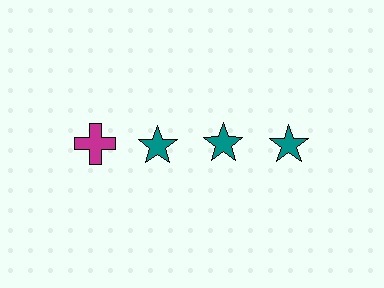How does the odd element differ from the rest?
It differs in both color (magenta instead of teal) and shape (cross instead of star).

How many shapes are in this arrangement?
There are 4 shapes arranged in a grid pattern.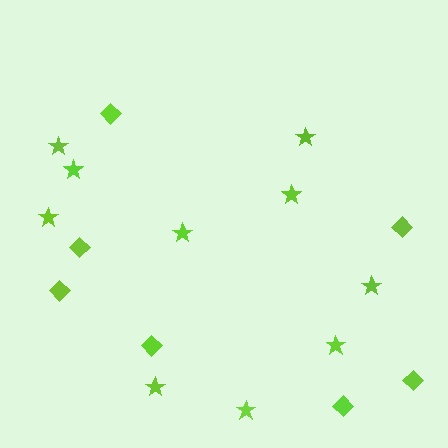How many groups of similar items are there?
There are 2 groups: one group of stars (10) and one group of diamonds (7).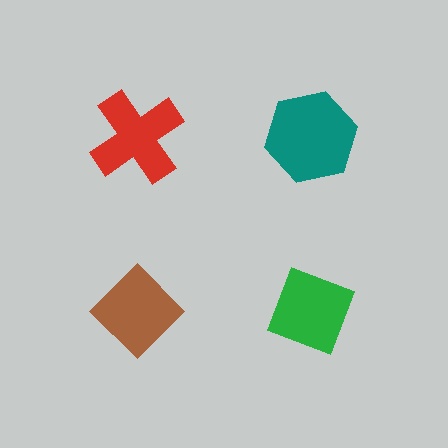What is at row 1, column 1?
A red cross.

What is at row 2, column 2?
A green diamond.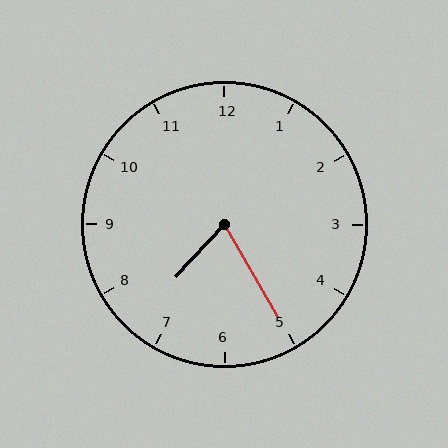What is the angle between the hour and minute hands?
Approximately 72 degrees.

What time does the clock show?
7:25.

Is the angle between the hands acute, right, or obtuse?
It is acute.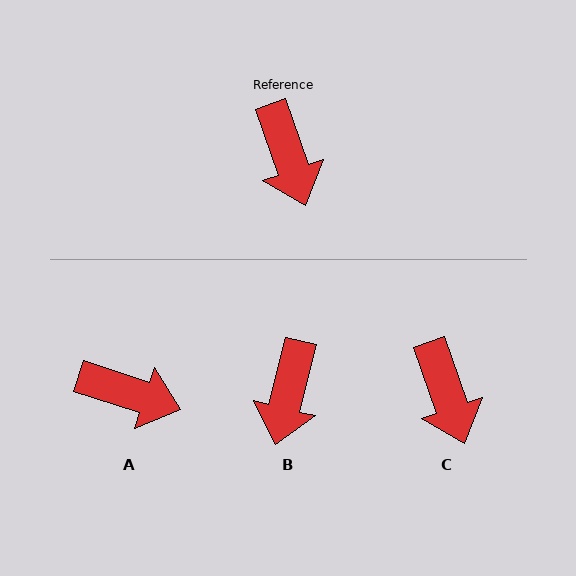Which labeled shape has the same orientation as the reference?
C.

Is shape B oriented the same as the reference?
No, it is off by about 33 degrees.